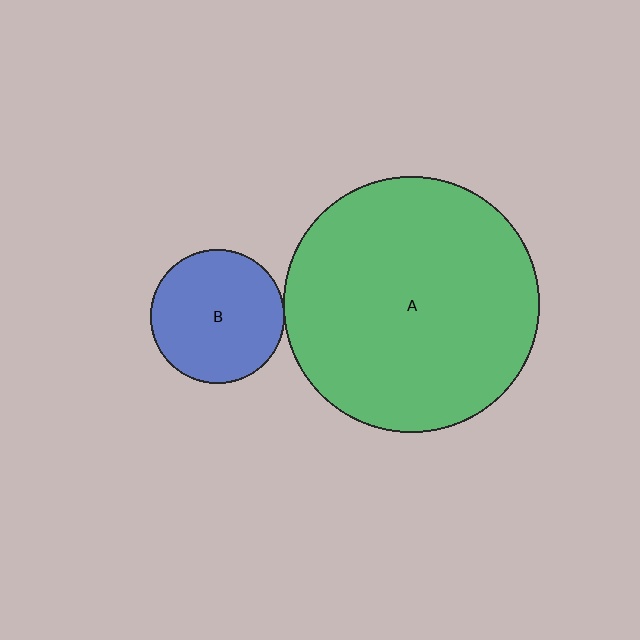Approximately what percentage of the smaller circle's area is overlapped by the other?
Approximately 5%.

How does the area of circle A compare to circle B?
Approximately 3.7 times.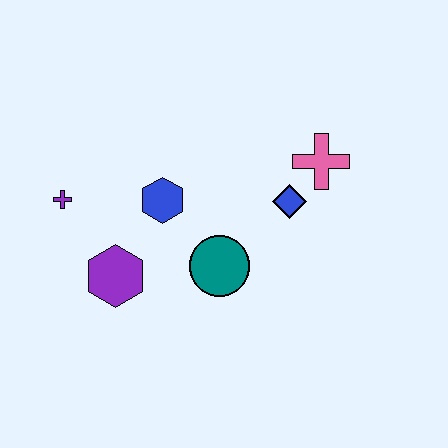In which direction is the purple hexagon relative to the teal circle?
The purple hexagon is to the left of the teal circle.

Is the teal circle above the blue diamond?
No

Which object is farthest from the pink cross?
The purple cross is farthest from the pink cross.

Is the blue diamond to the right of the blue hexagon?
Yes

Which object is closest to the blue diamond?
The pink cross is closest to the blue diamond.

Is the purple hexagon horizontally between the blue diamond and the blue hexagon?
No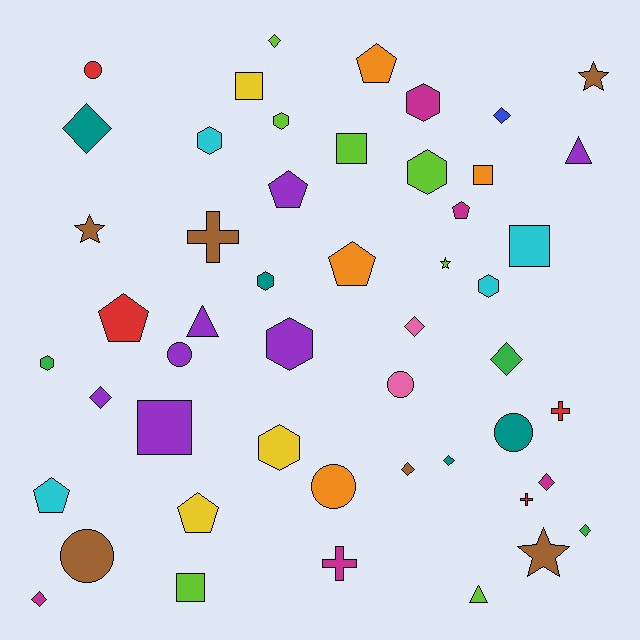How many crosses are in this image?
There are 4 crosses.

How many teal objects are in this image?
There are 4 teal objects.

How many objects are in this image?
There are 50 objects.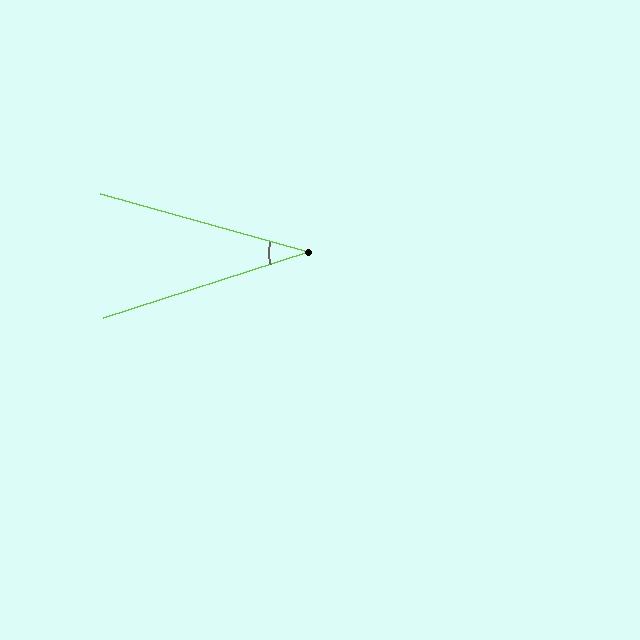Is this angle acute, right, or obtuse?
It is acute.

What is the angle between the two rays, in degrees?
Approximately 33 degrees.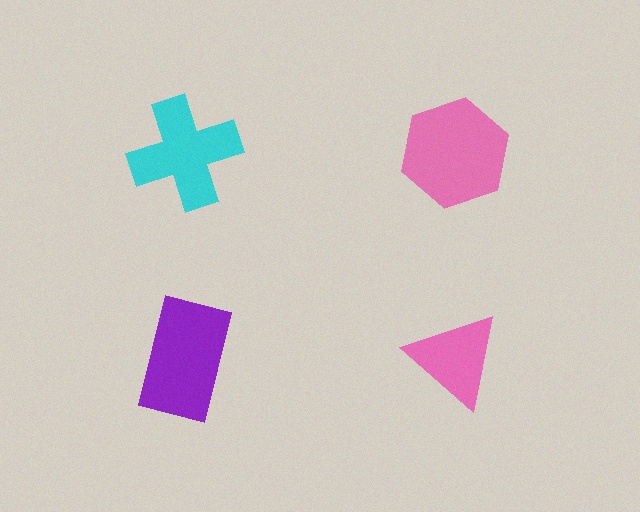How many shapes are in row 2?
2 shapes.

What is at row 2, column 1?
A purple rectangle.